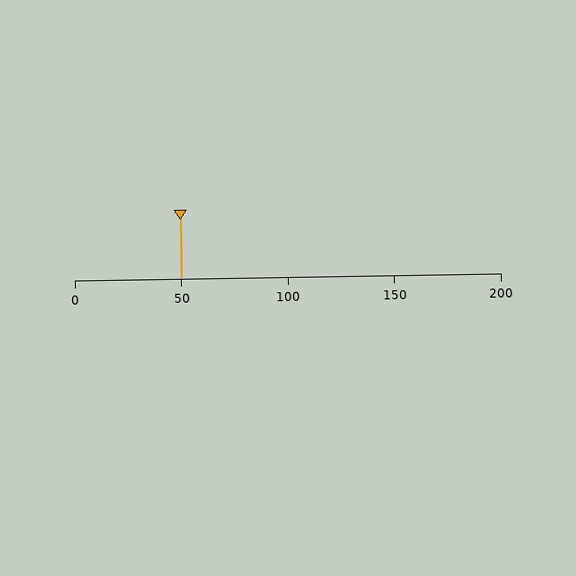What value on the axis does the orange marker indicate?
The marker indicates approximately 50.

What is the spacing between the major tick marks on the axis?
The major ticks are spaced 50 apart.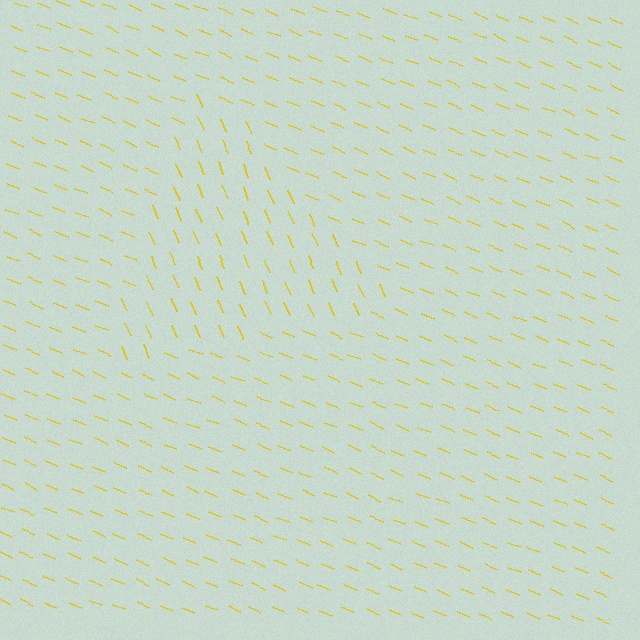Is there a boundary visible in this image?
Yes, there is a texture boundary formed by a change in line orientation.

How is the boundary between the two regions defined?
The boundary is defined purely by a change in line orientation (approximately 45 degrees difference). All lines are the same color and thickness.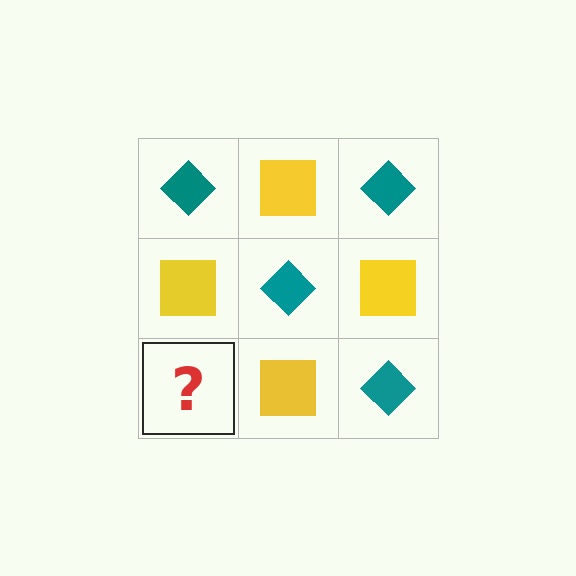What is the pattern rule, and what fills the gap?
The rule is that it alternates teal diamond and yellow square in a checkerboard pattern. The gap should be filled with a teal diamond.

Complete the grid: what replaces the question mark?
The question mark should be replaced with a teal diamond.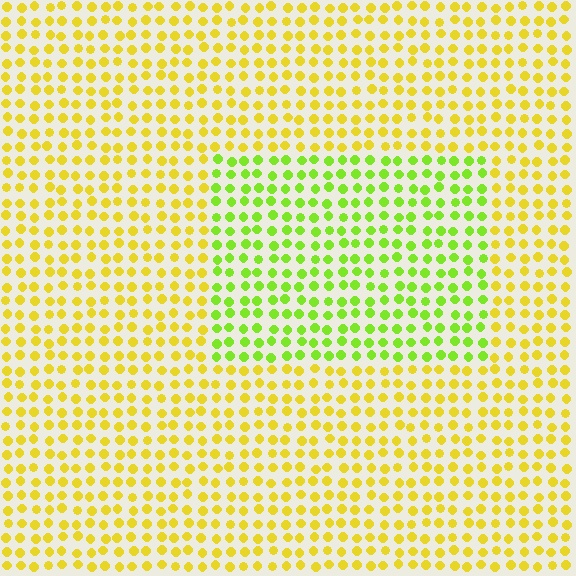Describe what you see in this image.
The image is filled with small yellow elements in a uniform arrangement. A rectangle-shaped region is visible where the elements are tinted to a slightly different hue, forming a subtle color boundary.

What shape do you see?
I see a rectangle.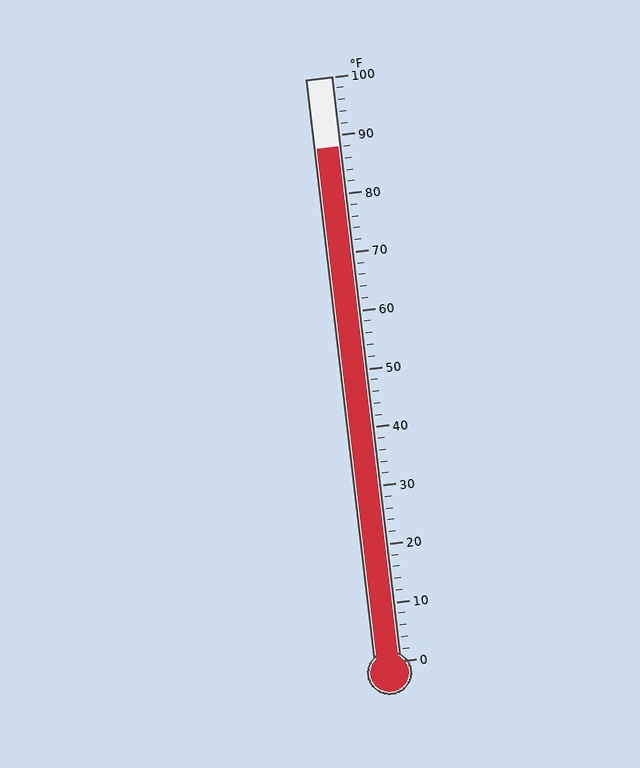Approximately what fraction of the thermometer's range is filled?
The thermometer is filled to approximately 90% of its range.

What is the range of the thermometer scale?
The thermometer scale ranges from 0°F to 100°F.